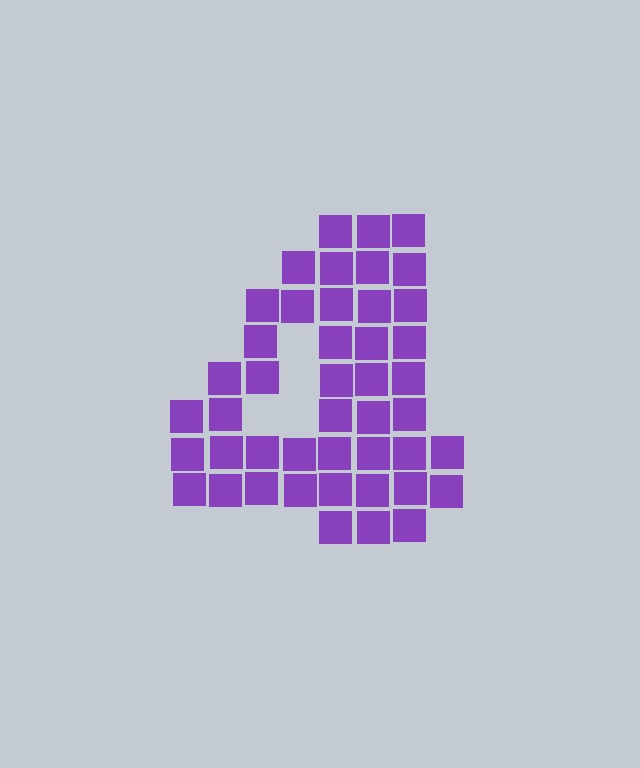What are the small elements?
The small elements are squares.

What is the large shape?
The large shape is the digit 4.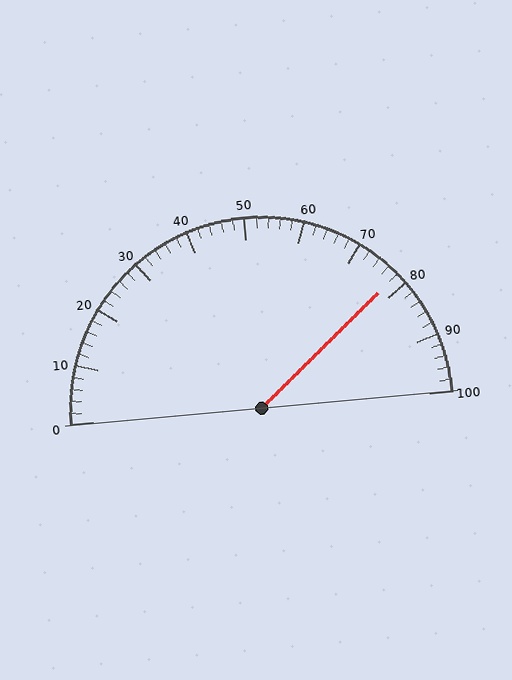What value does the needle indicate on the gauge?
The needle indicates approximately 78.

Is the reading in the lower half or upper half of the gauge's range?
The reading is in the upper half of the range (0 to 100).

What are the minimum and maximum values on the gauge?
The gauge ranges from 0 to 100.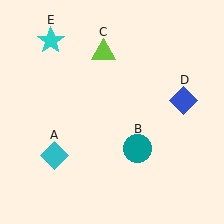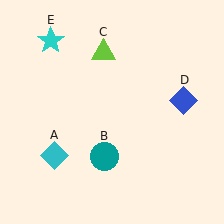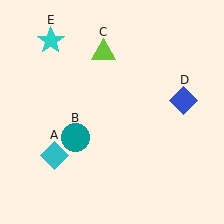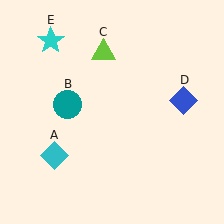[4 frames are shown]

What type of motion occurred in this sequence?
The teal circle (object B) rotated clockwise around the center of the scene.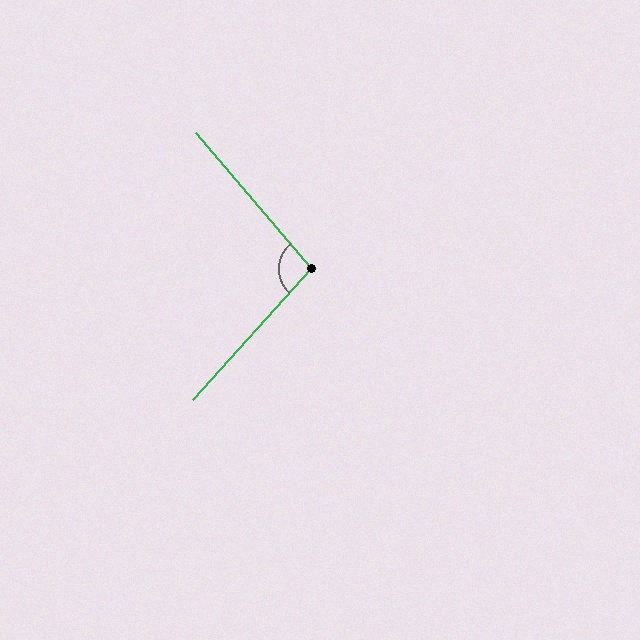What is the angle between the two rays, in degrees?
Approximately 97 degrees.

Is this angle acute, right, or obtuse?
It is obtuse.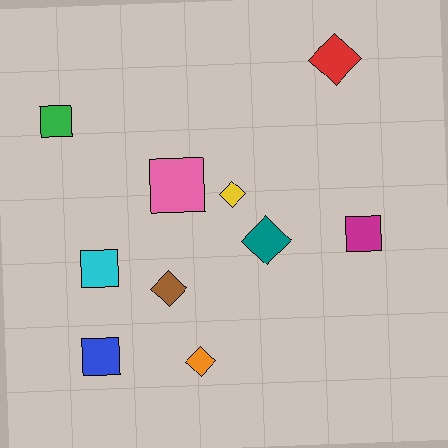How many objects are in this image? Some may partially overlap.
There are 10 objects.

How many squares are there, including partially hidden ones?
There are 5 squares.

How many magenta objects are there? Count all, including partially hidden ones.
There is 1 magenta object.